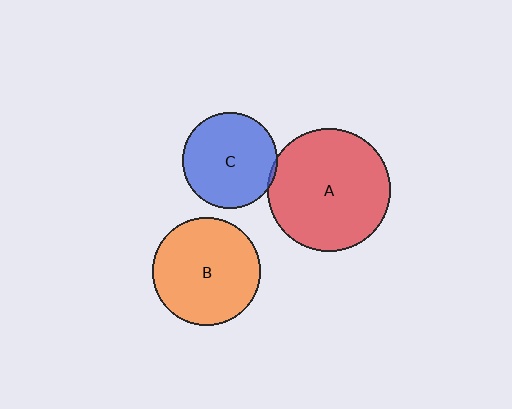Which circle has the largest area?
Circle A (red).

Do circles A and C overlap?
Yes.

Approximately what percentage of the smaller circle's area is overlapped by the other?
Approximately 5%.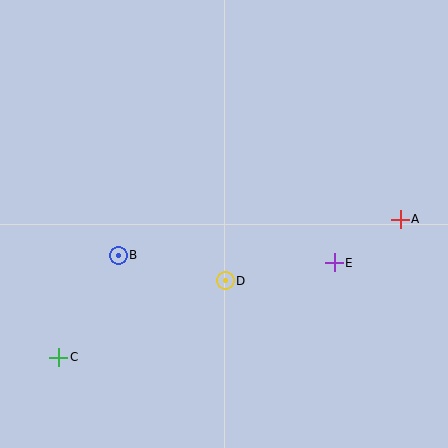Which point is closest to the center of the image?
Point D at (225, 281) is closest to the center.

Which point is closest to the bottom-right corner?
Point E is closest to the bottom-right corner.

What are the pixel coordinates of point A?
Point A is at (400, 219).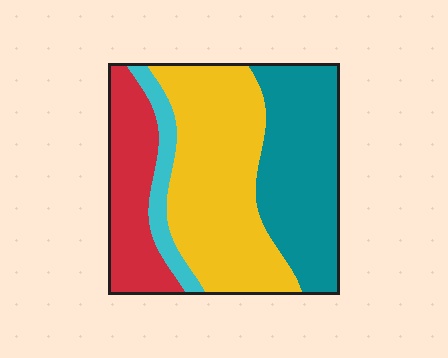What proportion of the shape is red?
Red takes up about one fifth (1/5) of the shape.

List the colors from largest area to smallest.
From largest to smallest: yellow, teal, red, cyan.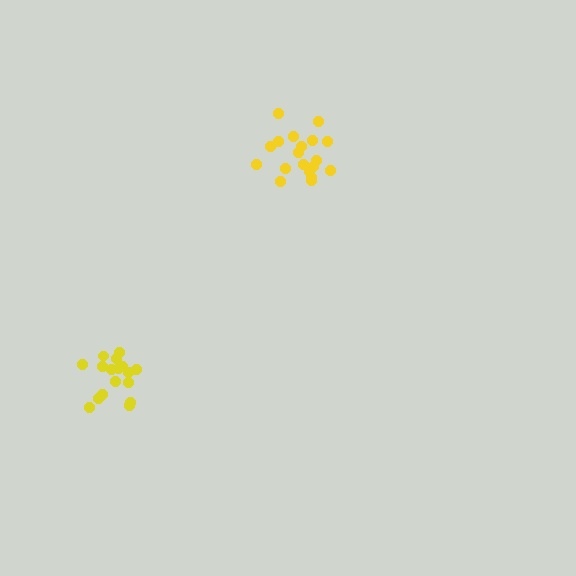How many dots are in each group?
Group 1: 19 dots, Group 2: 17 dots (36 total).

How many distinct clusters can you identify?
There are 2 distinct clusters.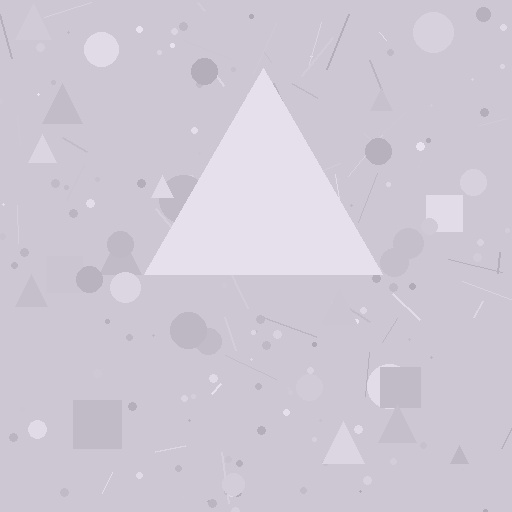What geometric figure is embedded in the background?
A triangle is embedded in the background.